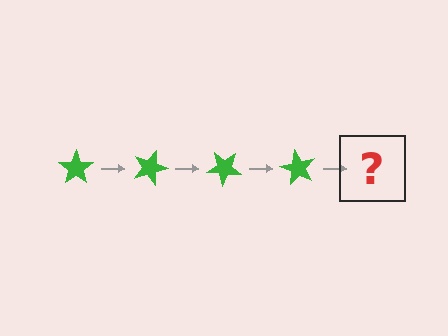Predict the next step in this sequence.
The next step is a green star rotated 80 degrees.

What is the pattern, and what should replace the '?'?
The pattern is that the star rotates 20 degrees each step. The '?' should be a green star rotated 80 degrees.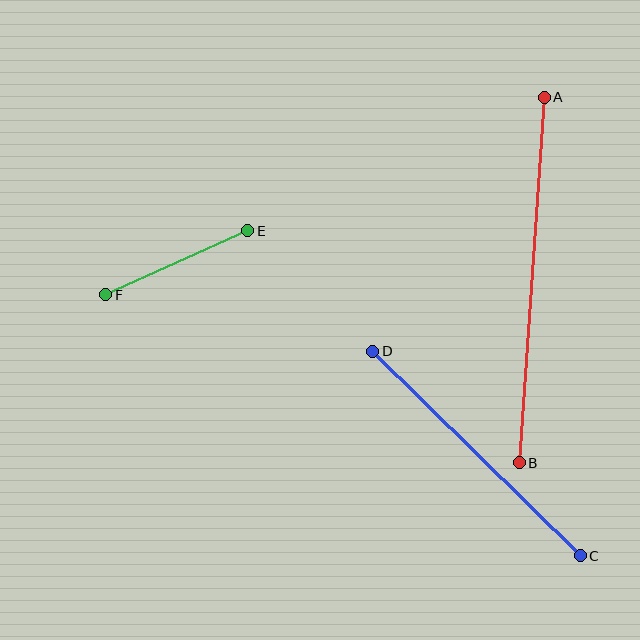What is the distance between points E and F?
The distance is approximately 156 pixels.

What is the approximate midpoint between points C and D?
The midpoint is at approximately (477, 453) pixels.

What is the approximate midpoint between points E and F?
The midpoint is at approximately (177, 263) pixels.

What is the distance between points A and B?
The distance is approximately 367 pixels.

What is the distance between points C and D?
The distance is approximately 292 pixels.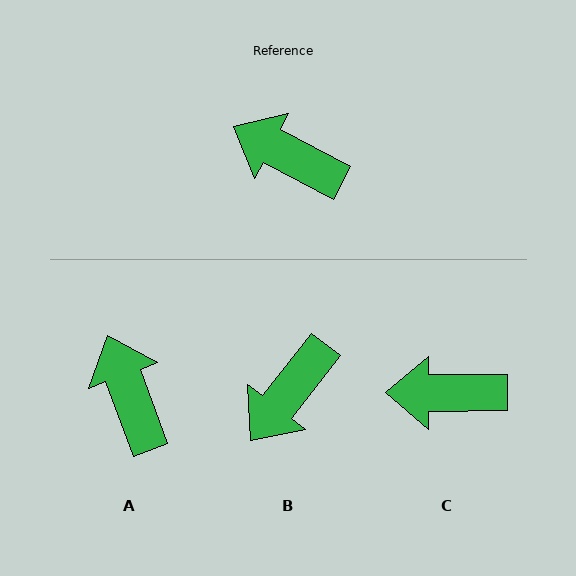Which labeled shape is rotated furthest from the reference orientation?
B, about 79 degrees away.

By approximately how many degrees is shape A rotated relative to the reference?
Approximately 42 degrees clockwise.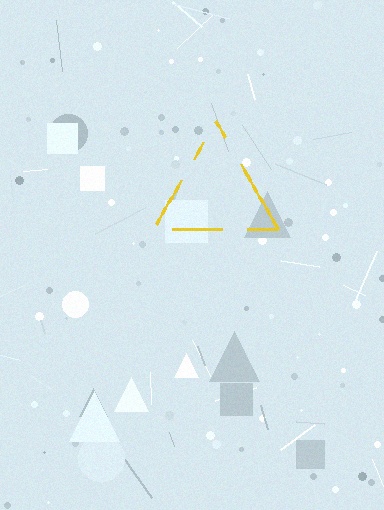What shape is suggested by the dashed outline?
The dashed outline suggests a triangle.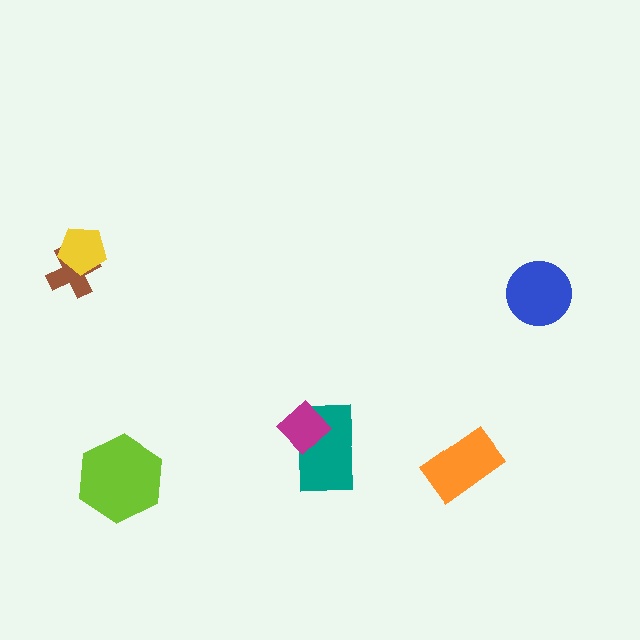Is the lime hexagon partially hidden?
No, no other shape covers it.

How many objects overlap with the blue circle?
0 objects overlap with the blue circle.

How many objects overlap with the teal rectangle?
1 object overlaps with the teal rectangle.